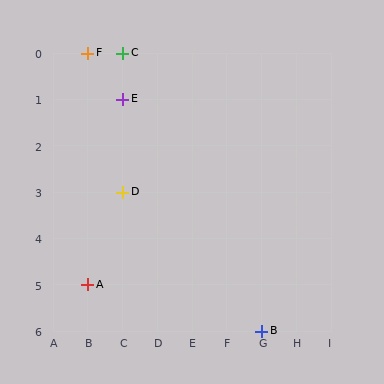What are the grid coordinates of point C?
Point C is at grid coordinates (C, 0).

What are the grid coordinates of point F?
Point F is at grid coordinates (B, 0).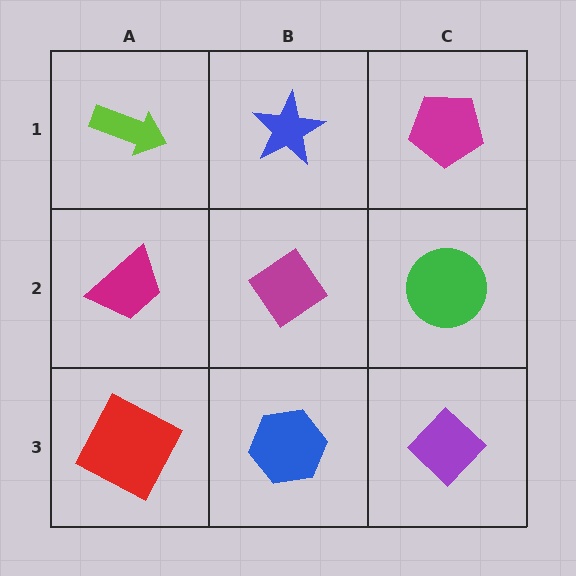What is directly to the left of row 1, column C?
A blue star.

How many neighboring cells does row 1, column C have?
2.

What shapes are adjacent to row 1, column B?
A magenta diamond (row 2, column B), a lime arrow (row 1, column A), a magenta pentagon (row 1, column C).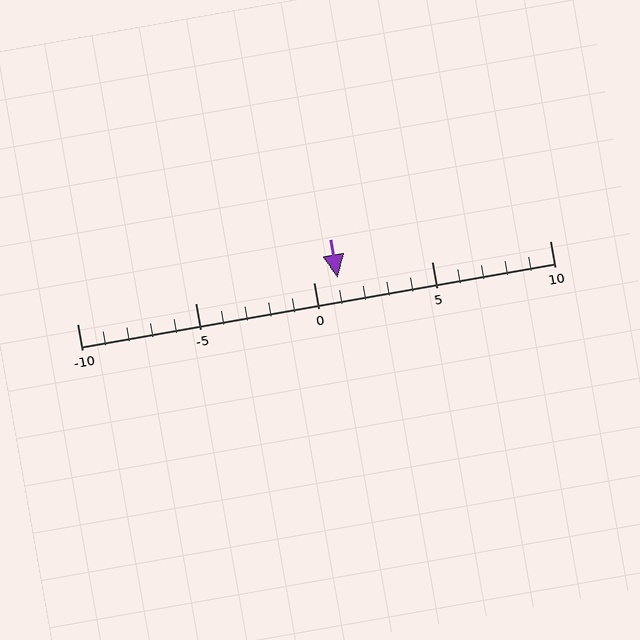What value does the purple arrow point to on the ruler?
The purple arrow points to approximately 1.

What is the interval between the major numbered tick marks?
The major tick marks are spaced 5 units apart.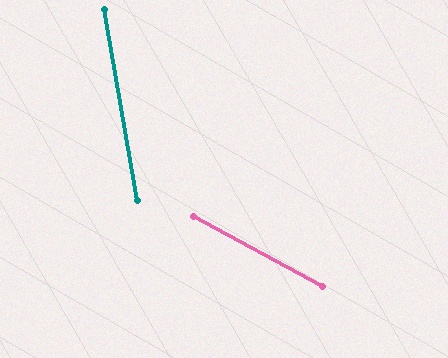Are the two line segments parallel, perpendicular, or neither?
Neither parallel nor perpendicular — they differ by about 52°.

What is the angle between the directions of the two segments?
Approximately 52 degrees.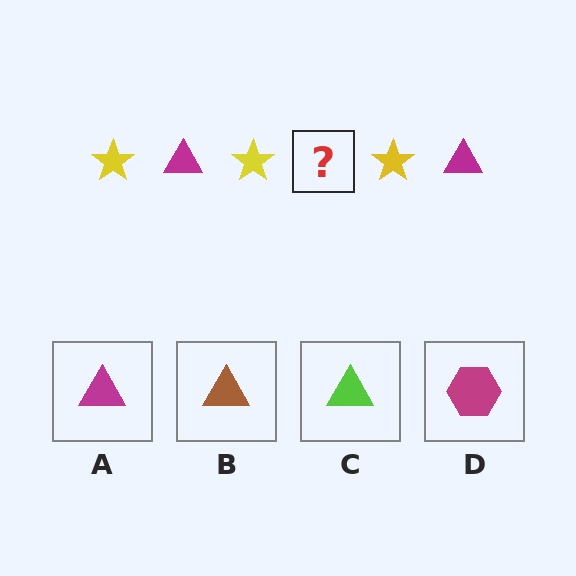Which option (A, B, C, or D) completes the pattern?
A.